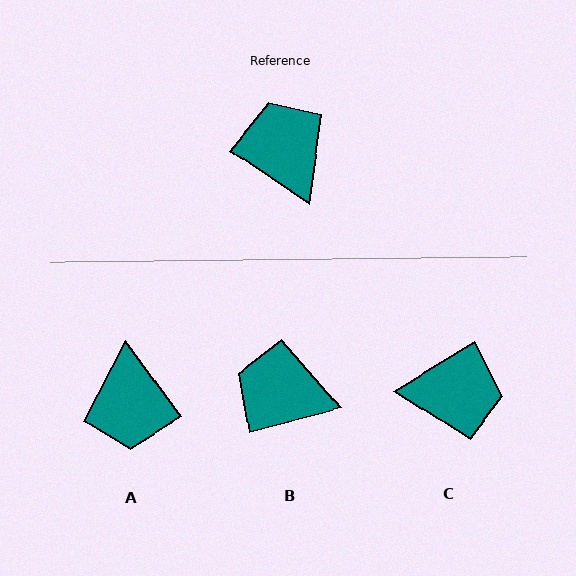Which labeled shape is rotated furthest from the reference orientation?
A, about 161 degrees away.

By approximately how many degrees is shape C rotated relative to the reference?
Approximately 114 degrees clockwise.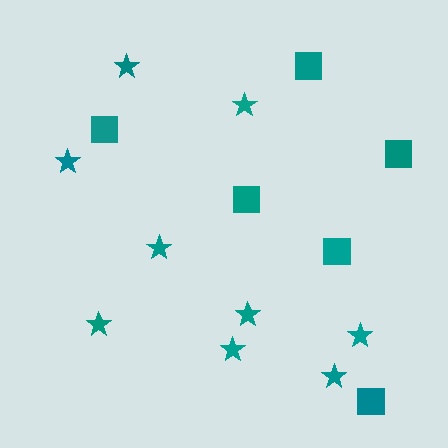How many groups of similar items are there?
There are 2 groups: one group of stars (9) and one group of squares (6).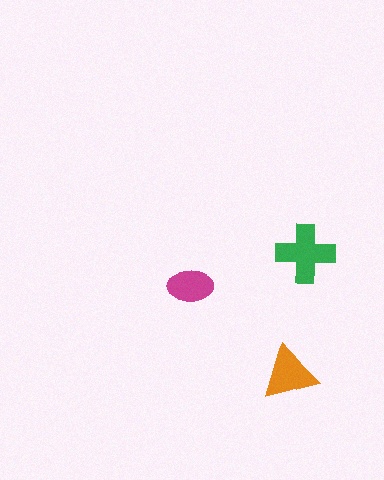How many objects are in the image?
There are 3 objects in the image.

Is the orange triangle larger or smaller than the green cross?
Smaller.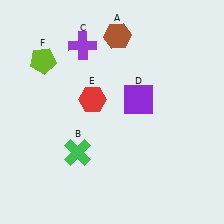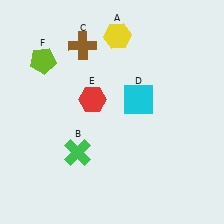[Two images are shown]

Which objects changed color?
A changed from brown to yellow. C changed from purple to brown. D changed from purple to cyan.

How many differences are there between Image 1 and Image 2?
There are 3 differences between the two images.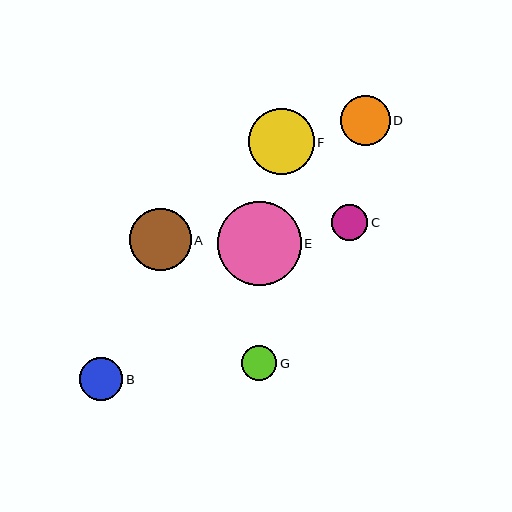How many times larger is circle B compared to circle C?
Circle B is approximately 1.2 times the size of circle C.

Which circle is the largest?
Circle E is the largest with a size of approximately 84 pixels.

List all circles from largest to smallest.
From largest to smallest: E, F, A, D, B, C, G.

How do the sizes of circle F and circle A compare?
Circle F and circle A are approximately the same size.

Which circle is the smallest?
Circle G is the smallest with a size of approximately 35 pixels.